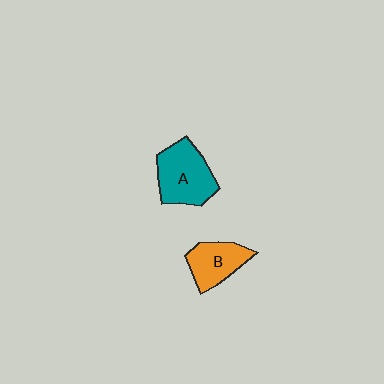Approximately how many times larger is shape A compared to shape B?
Approximately 1.4 times.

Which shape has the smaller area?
Shape B (orange).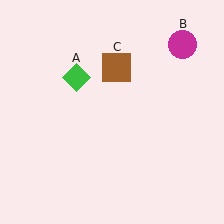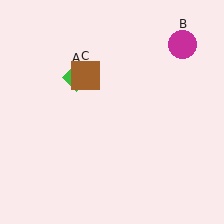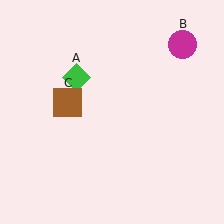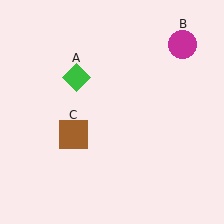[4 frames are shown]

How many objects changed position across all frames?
1 object changed position: brown square (object C).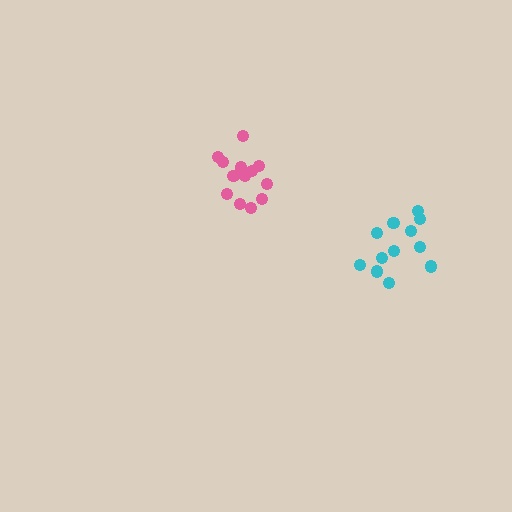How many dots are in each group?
Group 1: 14 dots, Group 2: 12 dots (26 total).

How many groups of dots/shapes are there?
There are 2 groups.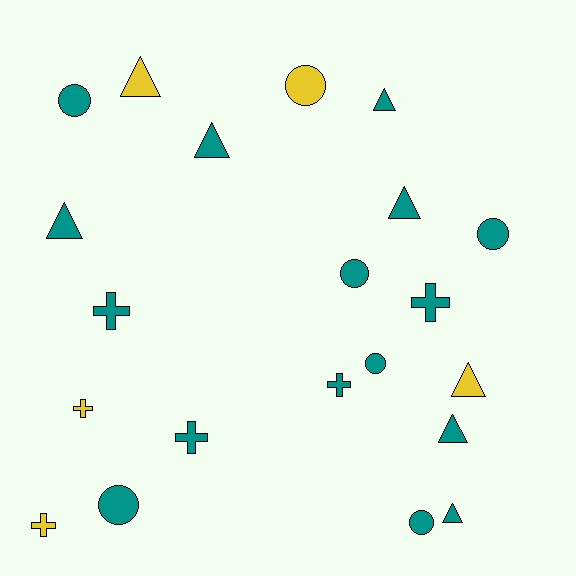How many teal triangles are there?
There are 6 teal triangles.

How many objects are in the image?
There are 21 objects.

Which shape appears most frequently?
Triangle, with 8 objects.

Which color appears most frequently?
Teal, with 16 objects.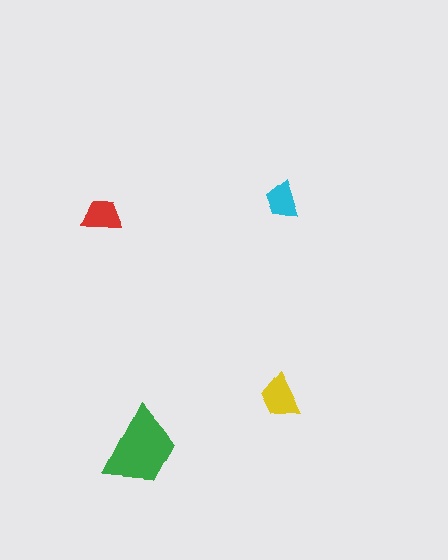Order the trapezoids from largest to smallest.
the green one, the yellow one, the red one, the cyan one.